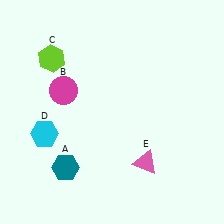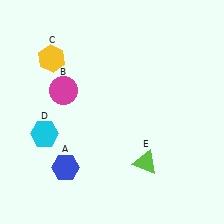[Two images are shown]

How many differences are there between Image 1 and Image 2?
There are 3 differences between the two images.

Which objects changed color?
A changed from teal to blue. C changed from lime to yellow. E changed from pink to lime.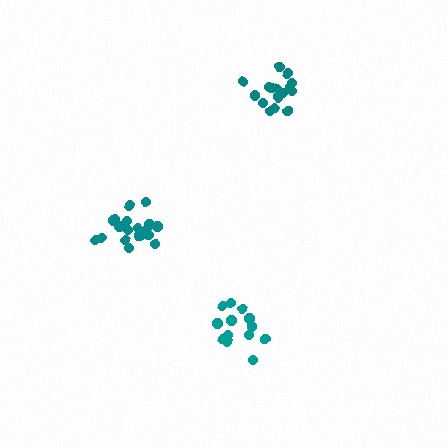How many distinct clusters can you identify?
There are 3 distinct clusters.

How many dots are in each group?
Group 1: 16 dots, Group 2: 19 dots, Group 3: 14 dots (49 total).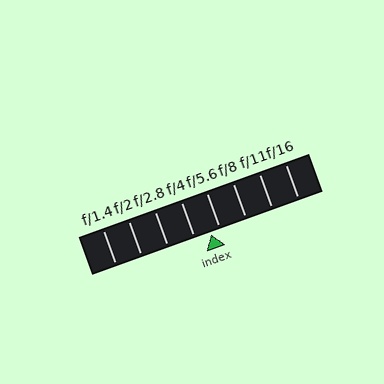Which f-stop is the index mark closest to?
The index mark is closest to f/5.6.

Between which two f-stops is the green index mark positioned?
The index mark is between f/4 and f/5.6.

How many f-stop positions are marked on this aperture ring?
There are 8 f-stop positions marked.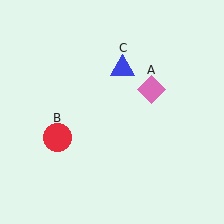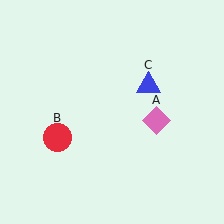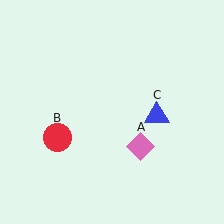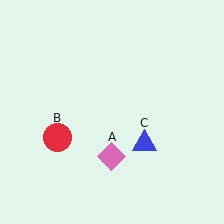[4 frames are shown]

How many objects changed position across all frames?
2 objects changed position: pink diamond (object A), blue triangle (object C).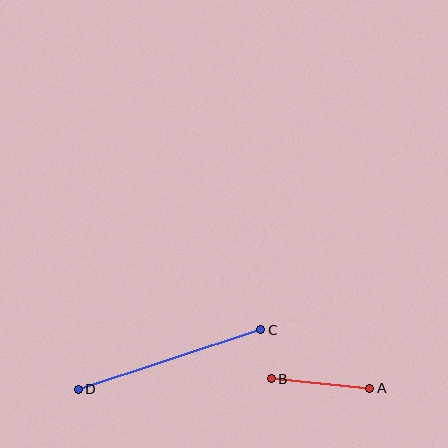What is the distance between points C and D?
The distance is approximately 192 pixels.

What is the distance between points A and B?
The distance is approximately 99 pixels.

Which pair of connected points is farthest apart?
Points C and D are farthest apart.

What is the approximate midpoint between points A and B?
The midpoint is at approximately (320, 383) pixels.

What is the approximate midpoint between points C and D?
The midpoint is at approximately (170, 359) pixels.